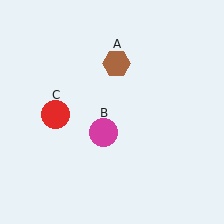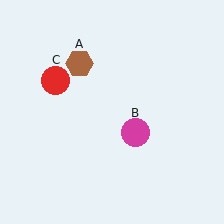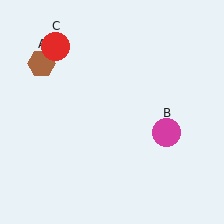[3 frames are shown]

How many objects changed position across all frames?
3 objects changed position: brown hexagon (object A), magenta circle (object B), red circle (object C).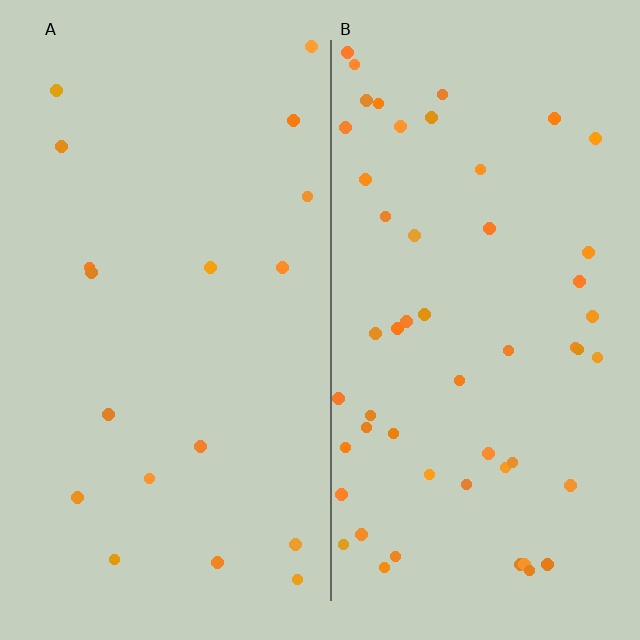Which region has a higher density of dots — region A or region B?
B (the right).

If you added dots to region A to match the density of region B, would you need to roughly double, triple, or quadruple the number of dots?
Approximately triple.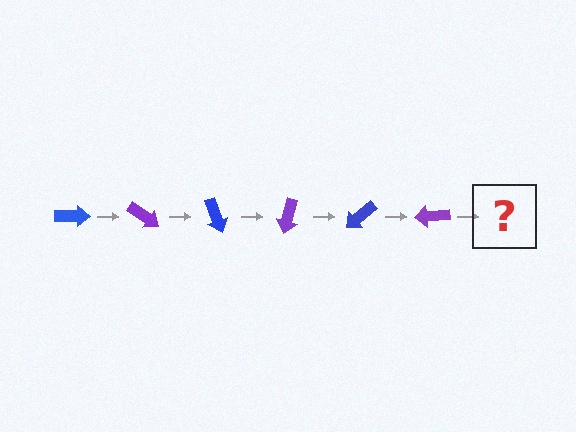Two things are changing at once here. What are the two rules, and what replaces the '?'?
The two rules are that it rotates 35 degrees each step and the color cycles through blue and purple. The '?' should be a blue arrow, rotated 210 degrees from the start.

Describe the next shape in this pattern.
It should be a blue arrow, rotated 210 degrees from the start.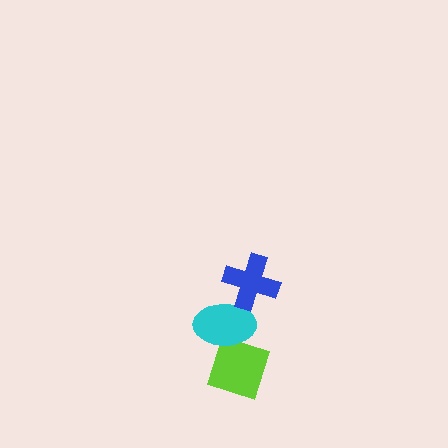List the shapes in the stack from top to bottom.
From top to bottom: the blue cross, the cyan ellipse, the lime diamond.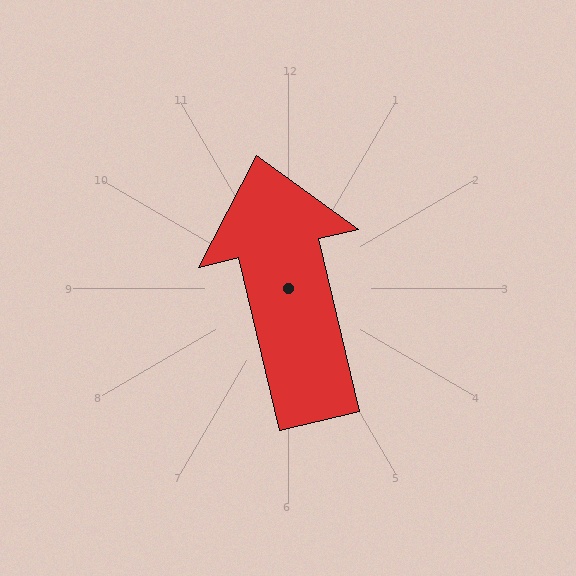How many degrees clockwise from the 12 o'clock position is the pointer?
Approximately 347 degrees.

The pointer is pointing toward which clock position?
Roughly 12 o'clock.